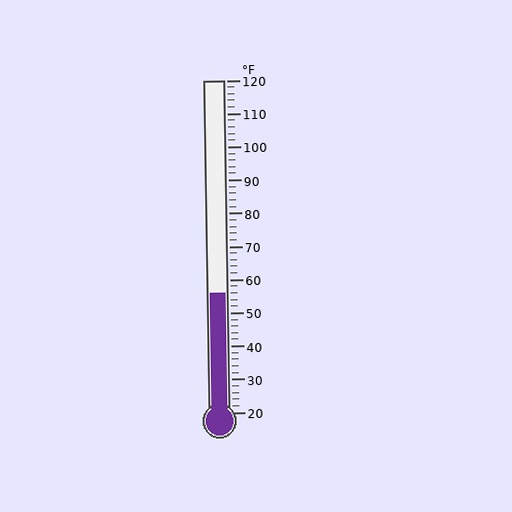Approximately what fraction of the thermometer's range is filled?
The thermometer is filled to approximately 35% of its range.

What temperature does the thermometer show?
The thermometer shows approximately 56°F.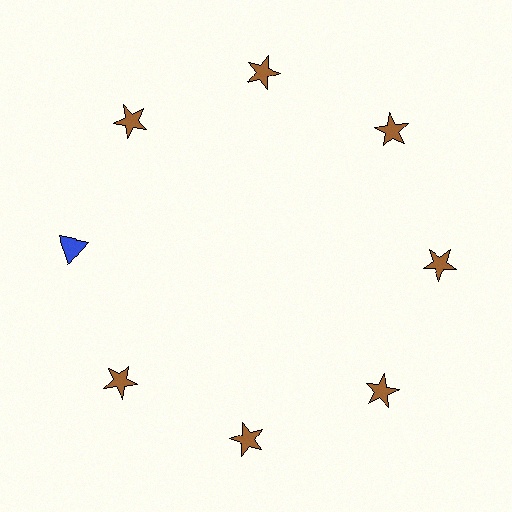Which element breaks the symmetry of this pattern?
The blue triangle at roughly the 9 o'clock position breaks the symmetry. All other shapes are brown stars.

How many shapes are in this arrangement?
There are 8 shapes arranged in a ring pattern.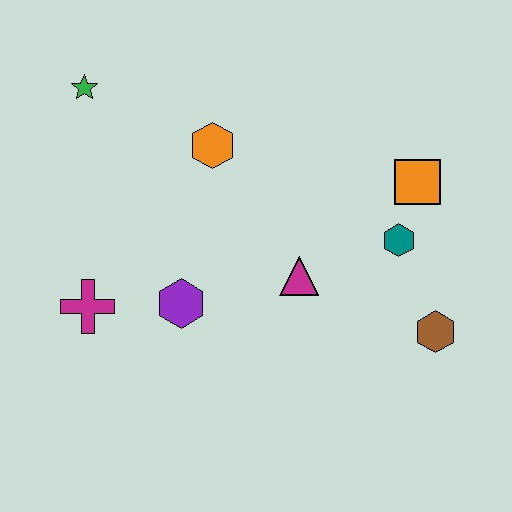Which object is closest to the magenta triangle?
The teal hexagon is closest to the magenta triangle.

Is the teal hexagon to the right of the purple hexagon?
Yes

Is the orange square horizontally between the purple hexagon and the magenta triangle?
No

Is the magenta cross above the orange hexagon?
No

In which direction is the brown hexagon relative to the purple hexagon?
The brown hexagon is to the right of the purple hexagon.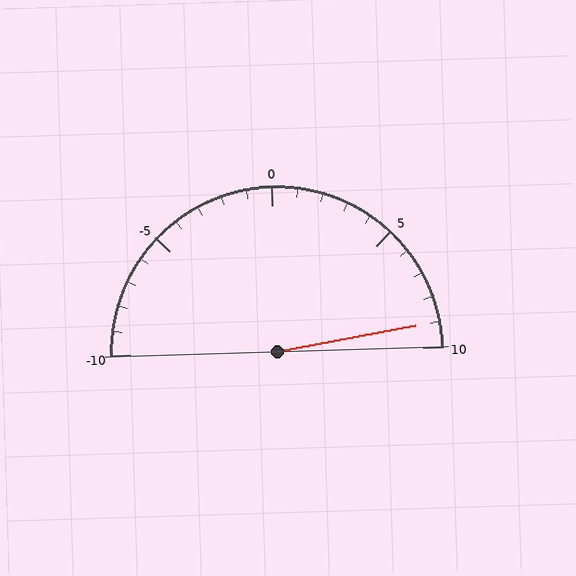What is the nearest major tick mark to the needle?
The nearest major tick mark is 10.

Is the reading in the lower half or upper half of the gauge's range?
The reading is in the upper half of the range (-10 to 10).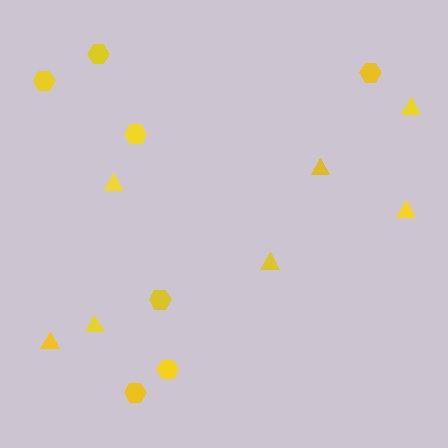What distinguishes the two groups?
There are 2 groups: one group of triangles (7) and one group of hexagons (7).